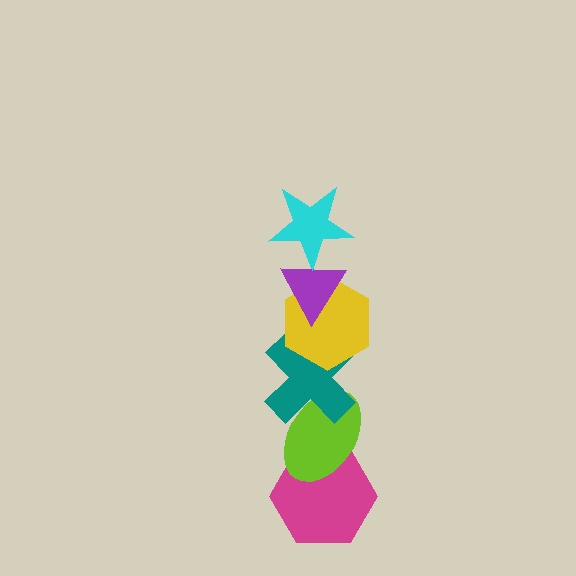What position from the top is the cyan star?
The cyan star is 1st from the top.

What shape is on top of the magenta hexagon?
The lime ellipse is on top of the magenta hexagon.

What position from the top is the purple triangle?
The purple triangle is 2nd from the top.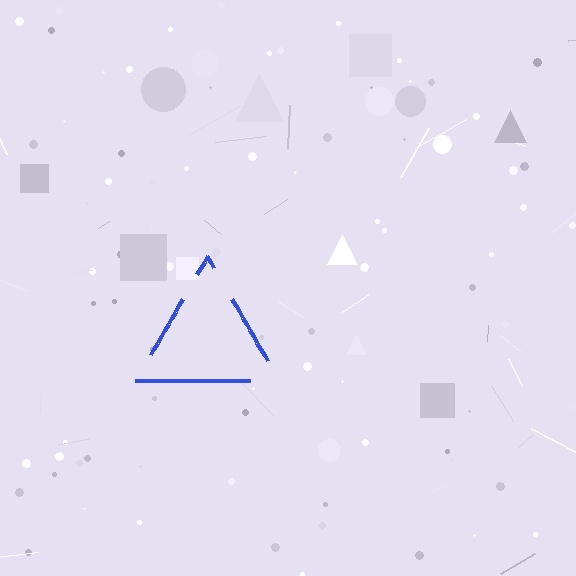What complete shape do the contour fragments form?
The contour fragments form a triangle.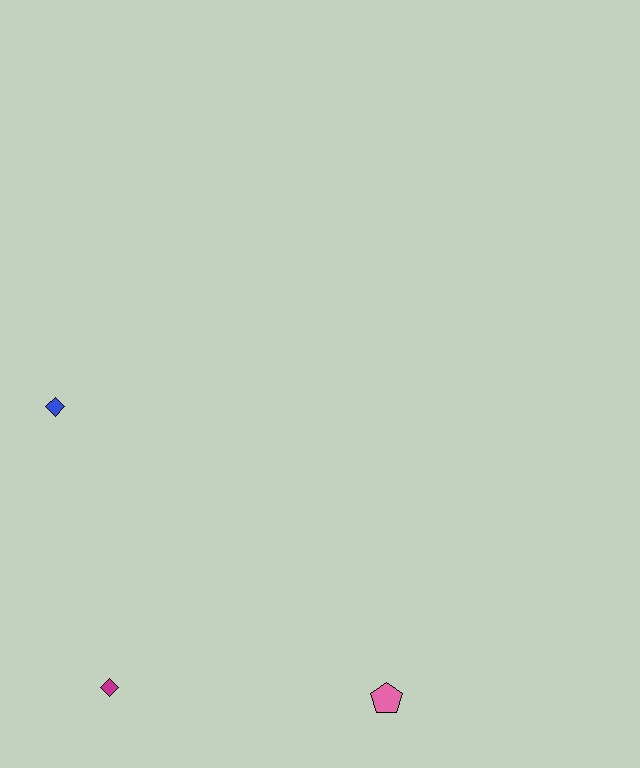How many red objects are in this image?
There are no red objects.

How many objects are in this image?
There are 3 objects.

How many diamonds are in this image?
There are 2 diamonds.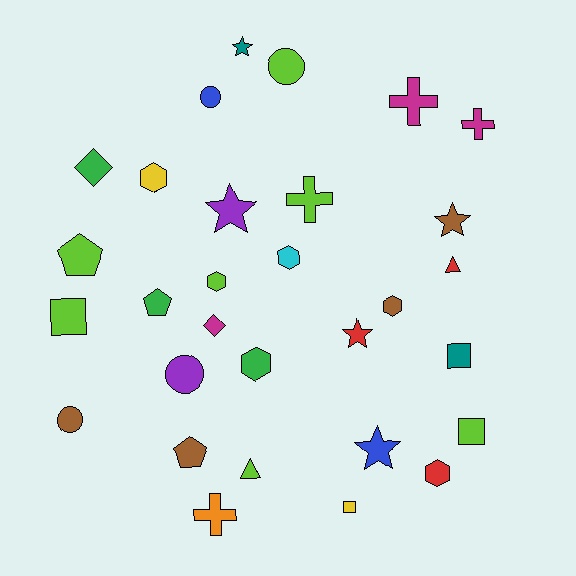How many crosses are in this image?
There are 4 crosses.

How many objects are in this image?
There are 30 objects.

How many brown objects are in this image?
There are 4 brown objects.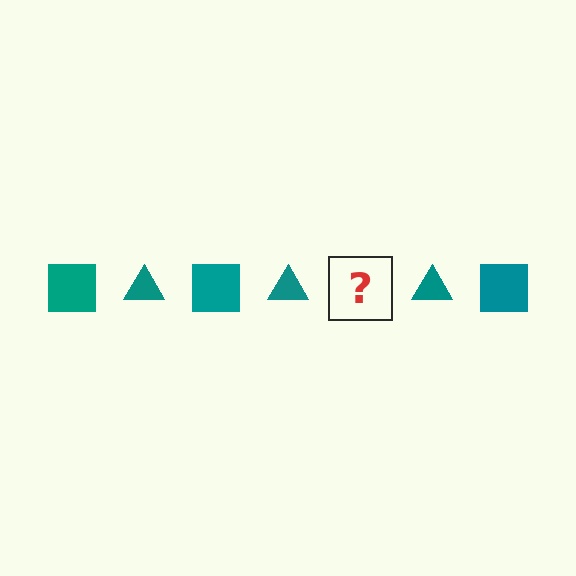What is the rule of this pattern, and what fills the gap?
The rule is that the pattern cycles through square, triangle shapes in teal. The gap should be filled with a teal square.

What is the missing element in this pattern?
The missing element is a teal square.